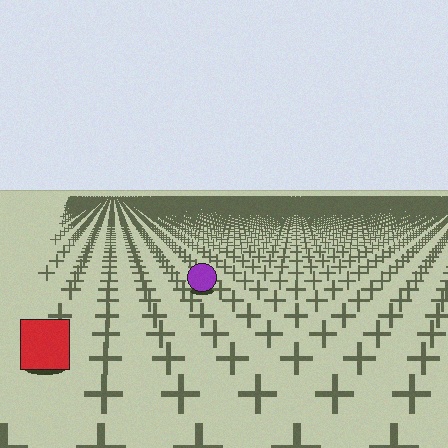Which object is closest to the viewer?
The red square is closest. The texture marks near it are larger and more spread out.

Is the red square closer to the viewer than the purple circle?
Yes. The red square is closer — you can tell from the texture gradient: the ground texture is coarser near it.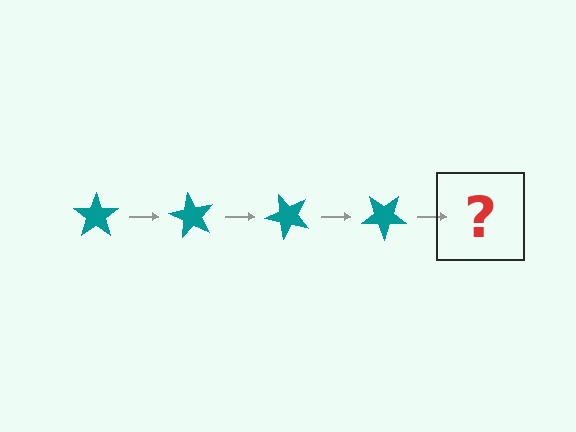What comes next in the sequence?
The next element should be a teal star rotated 240 degrees.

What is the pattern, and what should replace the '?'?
The pattern is that the star rotates 60 degrees each step. The '?' should be a teal star rotated 240 degrees.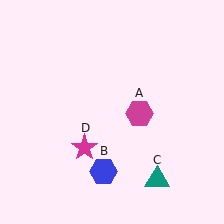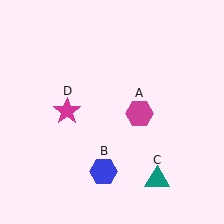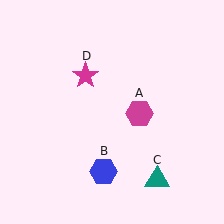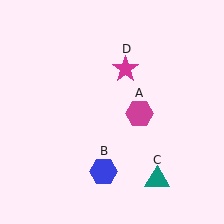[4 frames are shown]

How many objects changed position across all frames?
1 object changed position: magenta star (object D).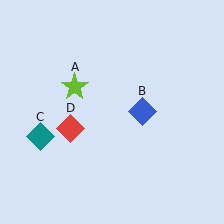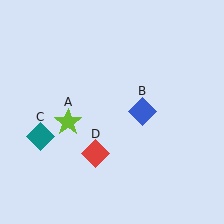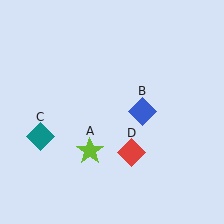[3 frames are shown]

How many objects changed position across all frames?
2 objects changed position: lime star (object A), red diamond (object D).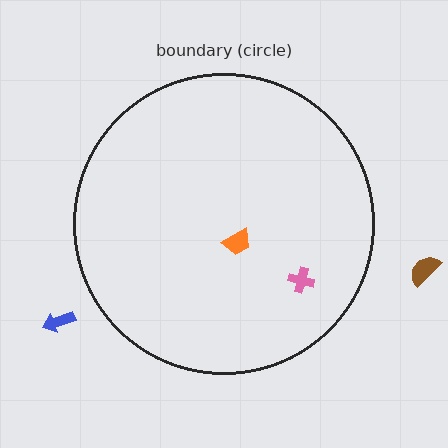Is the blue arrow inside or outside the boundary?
Outside.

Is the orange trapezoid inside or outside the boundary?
Inside.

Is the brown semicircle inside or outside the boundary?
Outside.